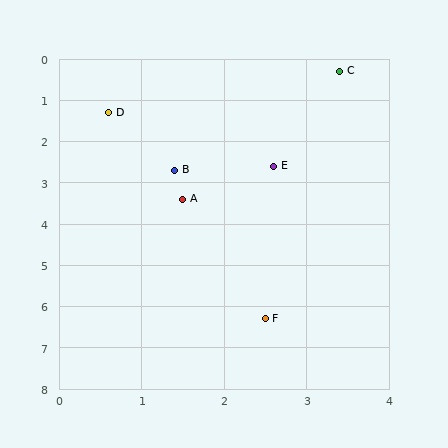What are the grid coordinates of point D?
Point D is at approximately (0.6, 1.3).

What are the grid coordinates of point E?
Point E is at approximately (2.6, 2.6).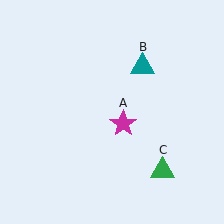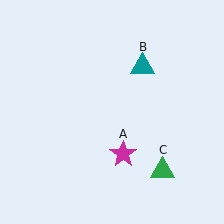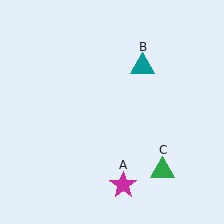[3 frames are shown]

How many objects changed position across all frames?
1 object changed position: magenta star (object A).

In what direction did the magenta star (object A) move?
The magenta star (object A) moved down.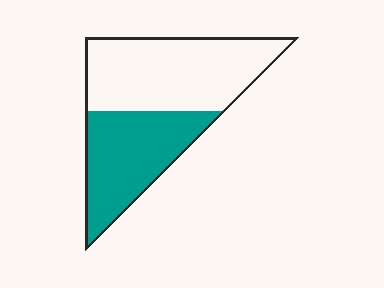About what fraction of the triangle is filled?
About two fifths (2/5).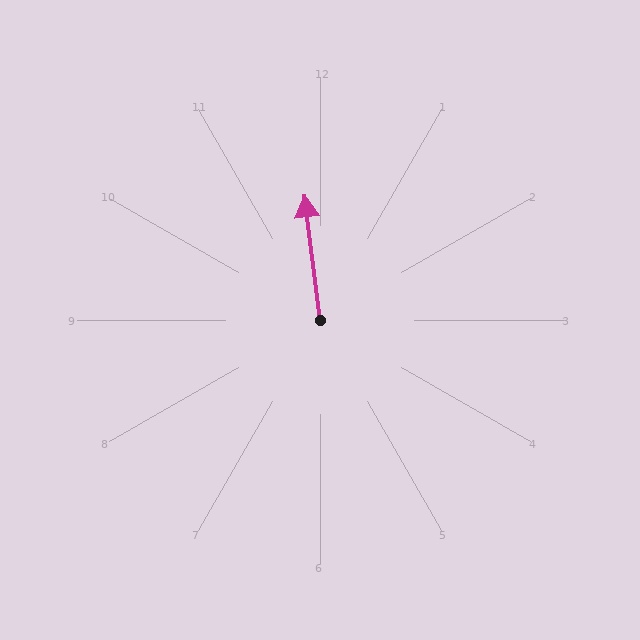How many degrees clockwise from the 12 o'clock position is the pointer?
Approximately 353 degrees.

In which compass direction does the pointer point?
North.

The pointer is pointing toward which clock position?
Roughly 12 o'clock.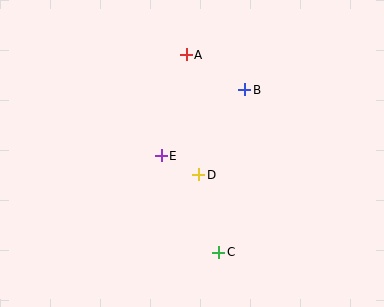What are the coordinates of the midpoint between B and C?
The midpoint between B and C is at (232, 171).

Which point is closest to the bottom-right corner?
Point C is closest to the bottom-right corner.